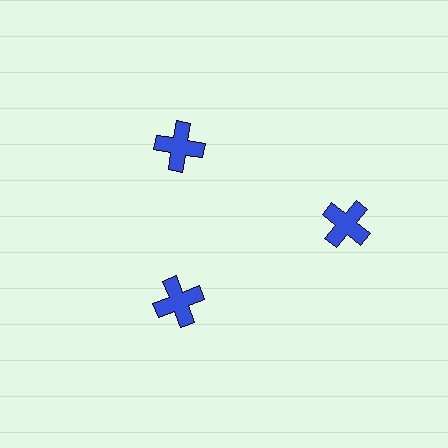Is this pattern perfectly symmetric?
No. The 3 blue crosses are arranged in a ring, but one element near the 3 o'clock position is pushed outward from the center, breaking the 3-fold rotational symmetry.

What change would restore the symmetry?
The symmetry would be restored by moving it inward, back onto the ring so that all 3 crosses sit at equal angles and equal distance from the center.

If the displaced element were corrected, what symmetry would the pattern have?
It would have 3-fold rotational symmetry — the pattern would map onto itself every 120 degrees.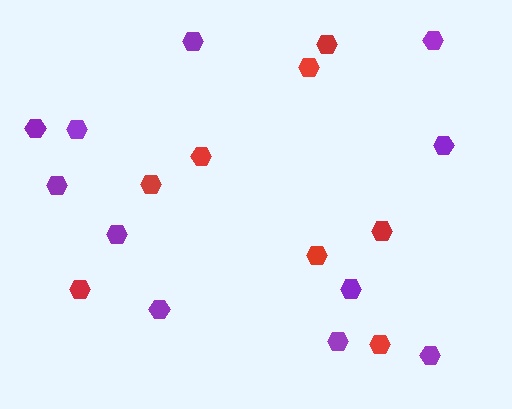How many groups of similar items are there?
There are 2 groups: one group of red hexagons (8) and one group of purple hexagons (11).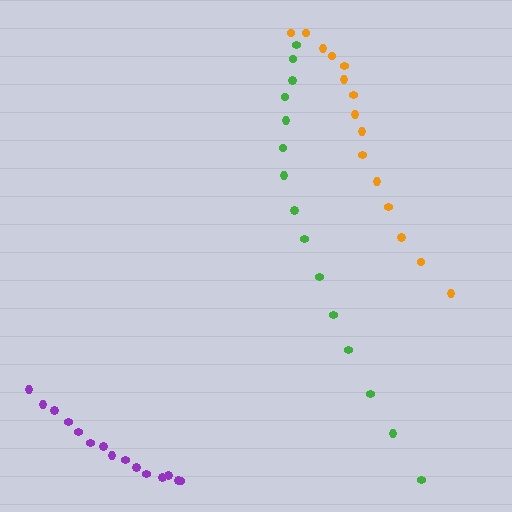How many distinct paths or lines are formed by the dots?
There are 3 distinct paths.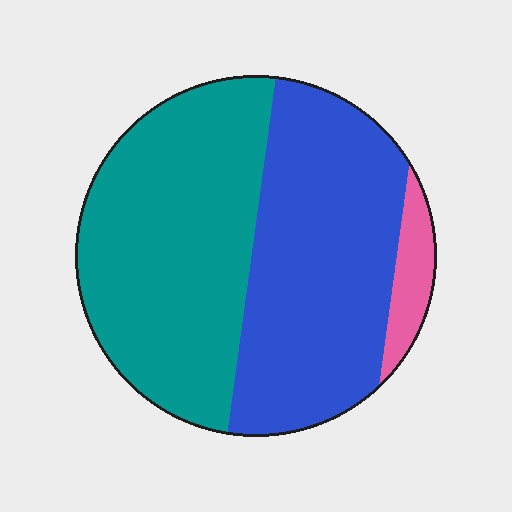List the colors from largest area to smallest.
From largest to smallest: teal, blue, pink.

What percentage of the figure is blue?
Blue covers roughly 45% of the figure.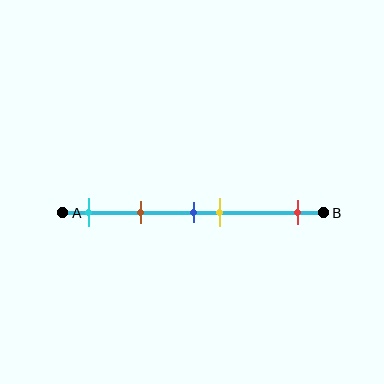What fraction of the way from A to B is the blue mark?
The blue mark is approximately 50% (0.5) of the way from A to B.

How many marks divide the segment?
There are 5 marks dividing the segment.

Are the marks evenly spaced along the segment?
No, the marks are not evenly spaced.